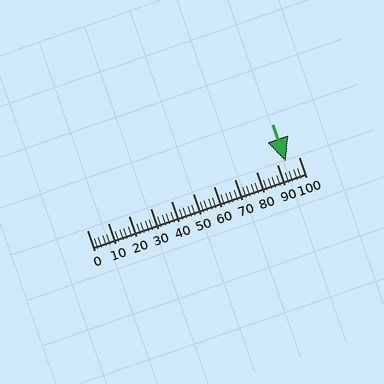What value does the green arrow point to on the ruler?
The green arrow points to approximately 94.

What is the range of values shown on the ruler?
The ruler shows values from 0 to 100.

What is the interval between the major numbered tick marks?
The major tick marks are spaced 10 units apart.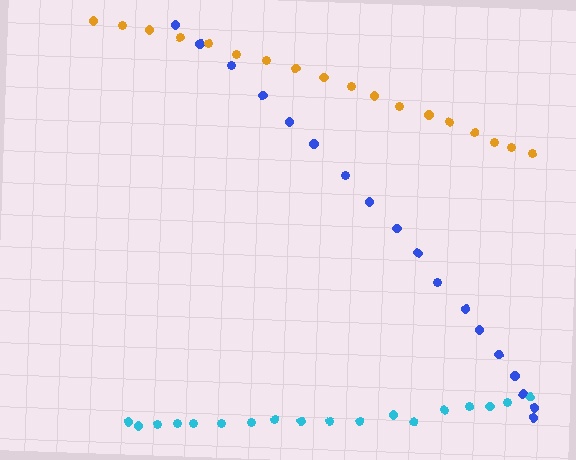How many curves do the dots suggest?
There are 3 distinct paths.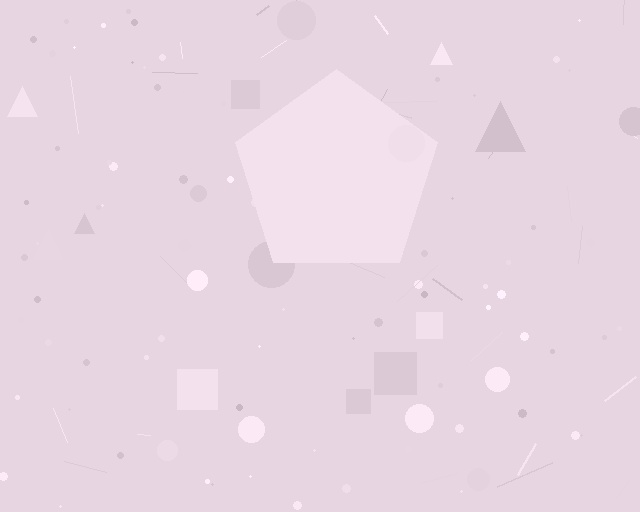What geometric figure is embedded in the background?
A pentagon is embedded in the background.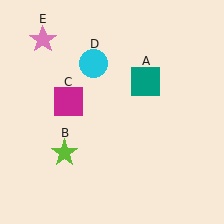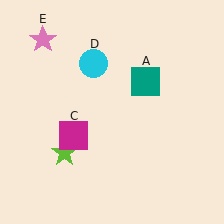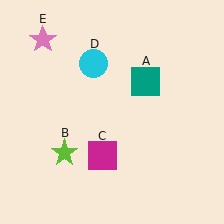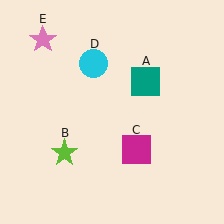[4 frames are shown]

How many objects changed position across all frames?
1 object changed position: magenta square (object C).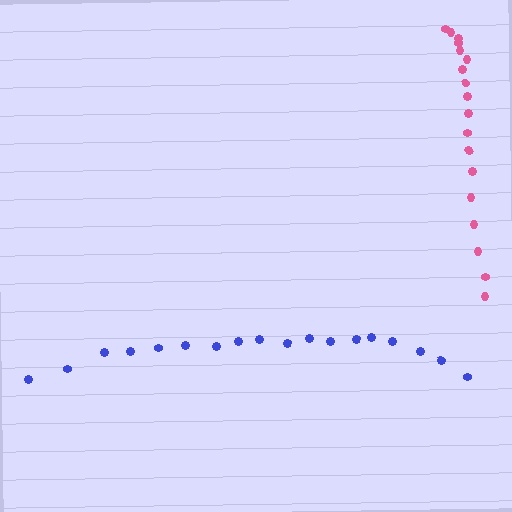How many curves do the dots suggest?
There are 2 distinct paths.